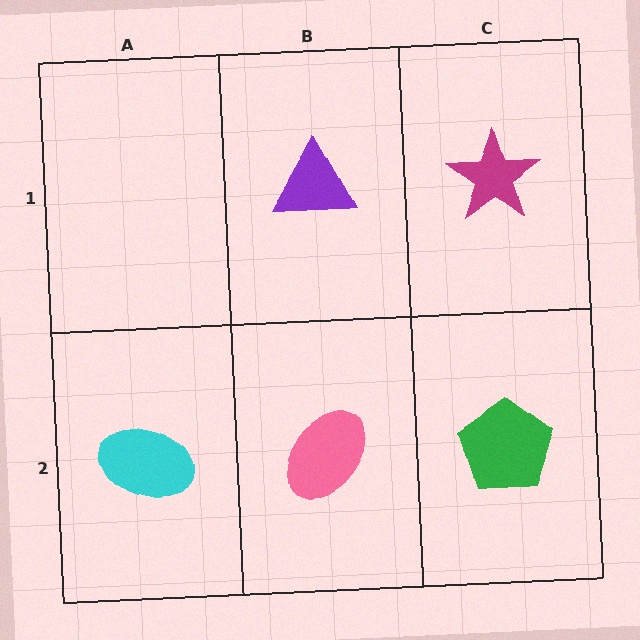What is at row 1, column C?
A magenta star.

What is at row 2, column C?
A green pentagon.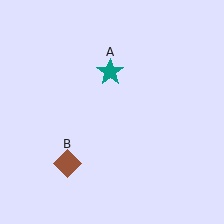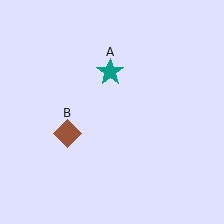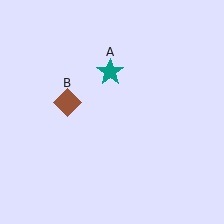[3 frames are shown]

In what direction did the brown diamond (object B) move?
The brown diamond (object B) moved up.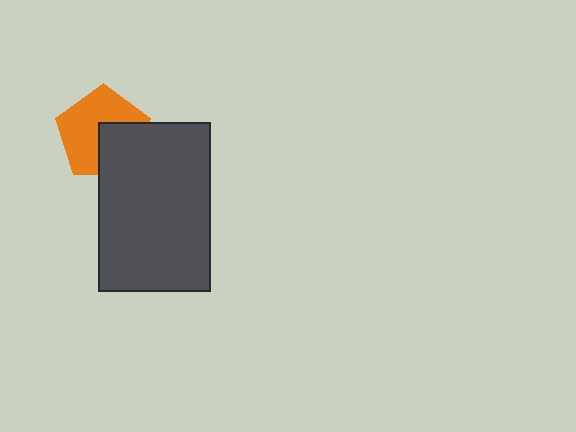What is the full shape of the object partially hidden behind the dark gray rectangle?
The partially hidden object is an orange pentagon.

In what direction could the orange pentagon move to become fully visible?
The orange pentagon could move toward the upper-left. That would shift it out from behind the dark gray rectangle entirely.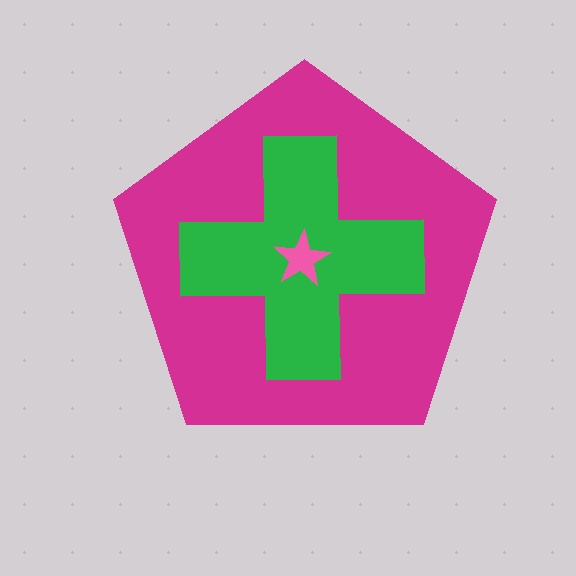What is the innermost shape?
The pink star.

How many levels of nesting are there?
3.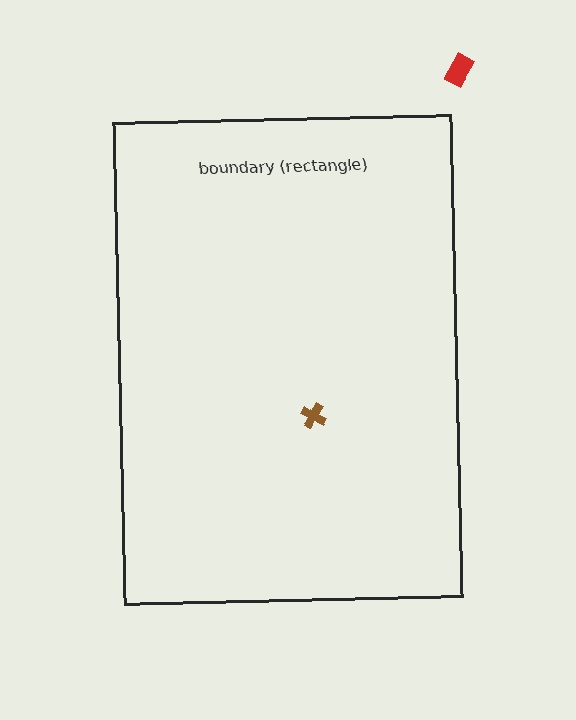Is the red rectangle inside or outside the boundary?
Outside.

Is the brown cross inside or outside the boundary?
Inside.